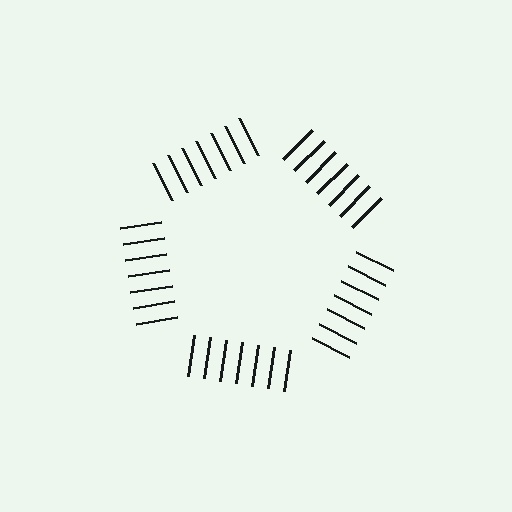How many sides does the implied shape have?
5 sides — the line-ends trace a pentagon.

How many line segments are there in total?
35 — 7 along each of the 5 edges.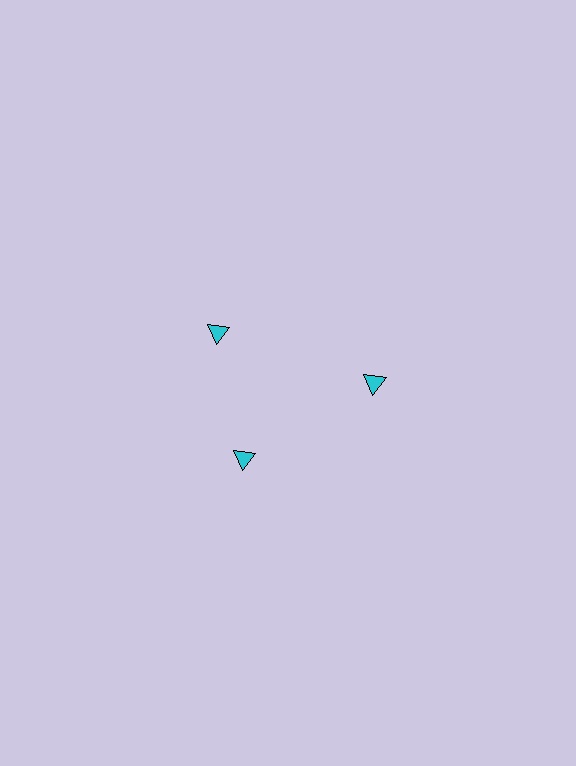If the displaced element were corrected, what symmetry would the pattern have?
It would have 3-fold rotational symmetry — the pattern would map onto itself every 120 degrees.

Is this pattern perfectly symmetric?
No. The 3 cyan triangles are arranged in a ring, but one element near the 11 o'clock position is rotated out of alignment along the ring, breaking the 3-fold rotational symmetry.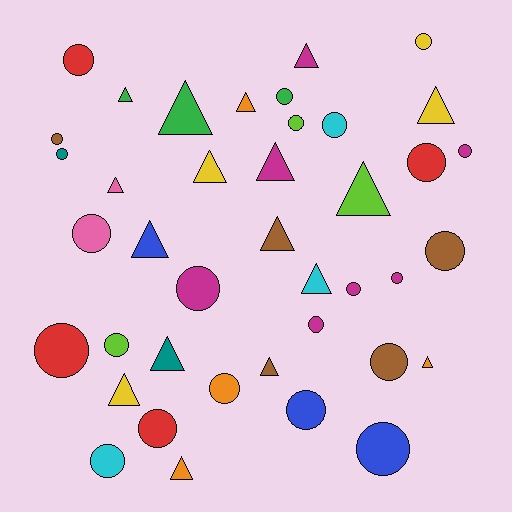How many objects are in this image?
There are 40 objects.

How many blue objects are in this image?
There are 3 blue objects.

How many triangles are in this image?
There are 17 triangles.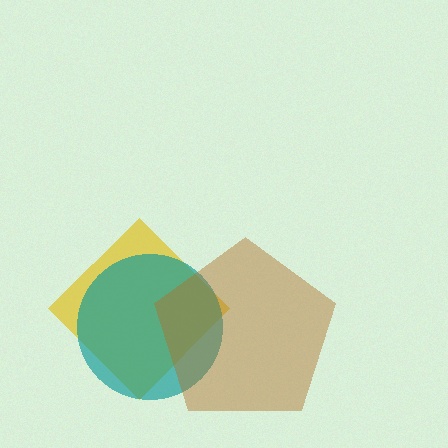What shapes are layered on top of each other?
The layered shapes are: a yellow diamond, a teal circle, a brown pentagon.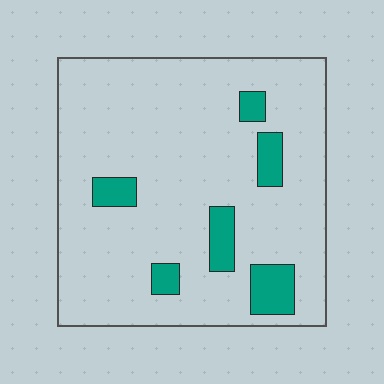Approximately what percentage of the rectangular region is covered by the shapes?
Approximately 10%.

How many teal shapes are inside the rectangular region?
6.